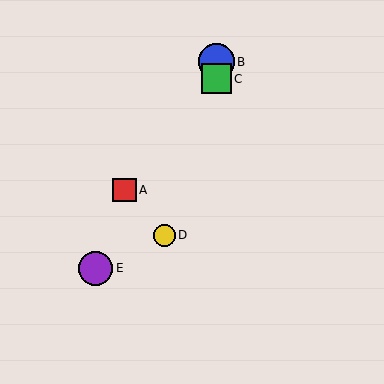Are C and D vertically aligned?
No, C is at x≈217 and D is at x≈164.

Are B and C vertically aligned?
Yes, both are at x≈217.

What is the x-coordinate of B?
Object B is at x≈217.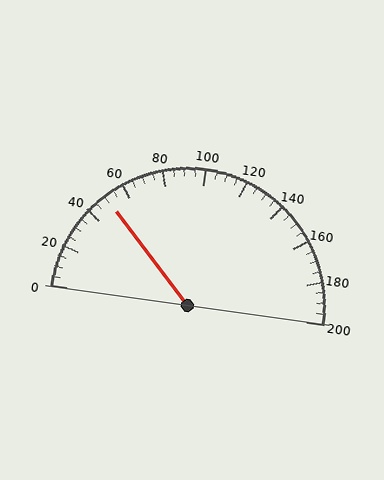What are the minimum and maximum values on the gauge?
The gauge ranges from 0 to 200.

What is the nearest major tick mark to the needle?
The nearest major tick mark is 40.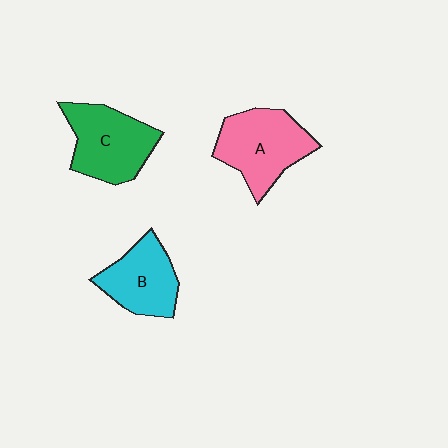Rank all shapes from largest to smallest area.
From largest to smallest: A (pink), C (green), B (cyan).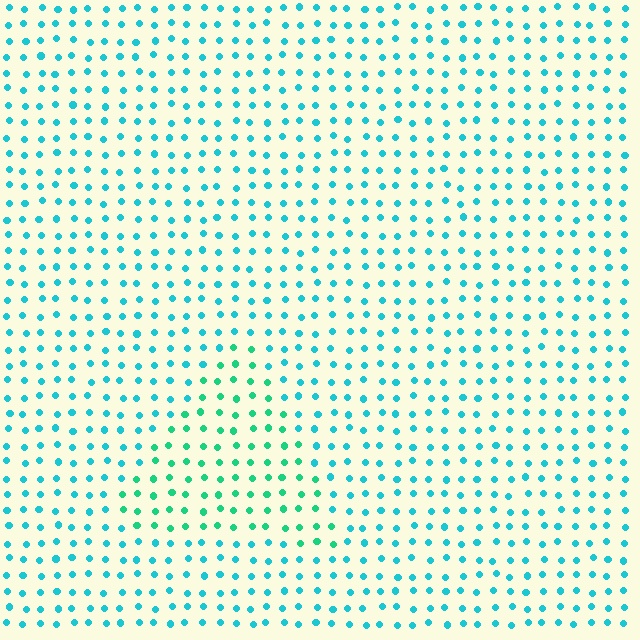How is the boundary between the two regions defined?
The boundary is defined purely by a slight shift in hue (about 30 degrees). Spacing, size, and orientation are identical on both sides.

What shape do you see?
I see a triangle.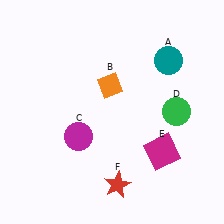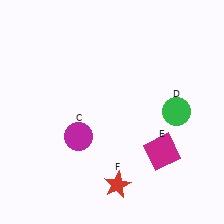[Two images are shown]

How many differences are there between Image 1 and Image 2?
There are 2 differences between the two images.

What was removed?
The teal circle (A), the orange diamond (B) were removed in Image 2.